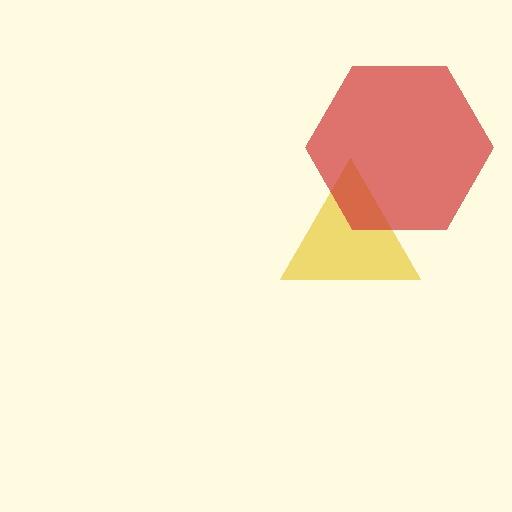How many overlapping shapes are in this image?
There are 2 overlapping shapes in the image.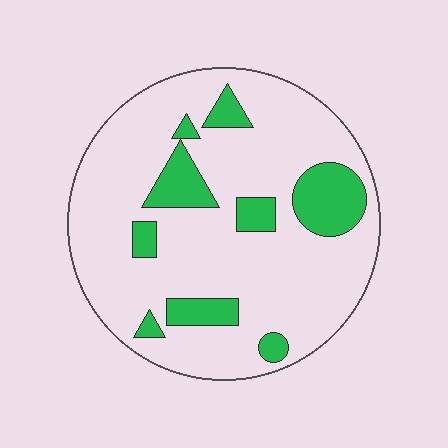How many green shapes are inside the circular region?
9.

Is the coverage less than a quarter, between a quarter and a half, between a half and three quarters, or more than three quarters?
Less than a quarter.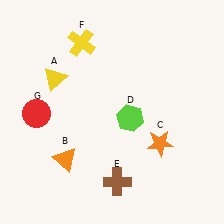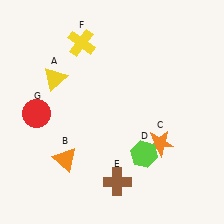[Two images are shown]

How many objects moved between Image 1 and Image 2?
1 object moved between the two images.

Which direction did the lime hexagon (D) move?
The lime hexagon (D) moved down.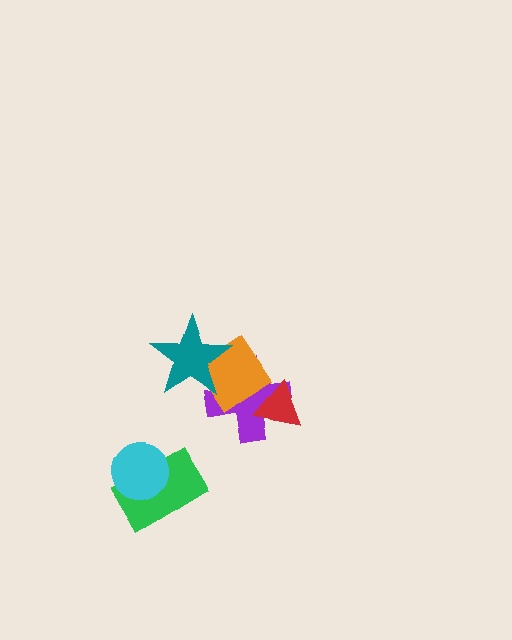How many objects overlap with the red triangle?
1 object overlaps with the red triangle.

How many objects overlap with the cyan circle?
1 object overlaps with the cyan circle.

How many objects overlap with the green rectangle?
1 object overlaps with the green rectangle.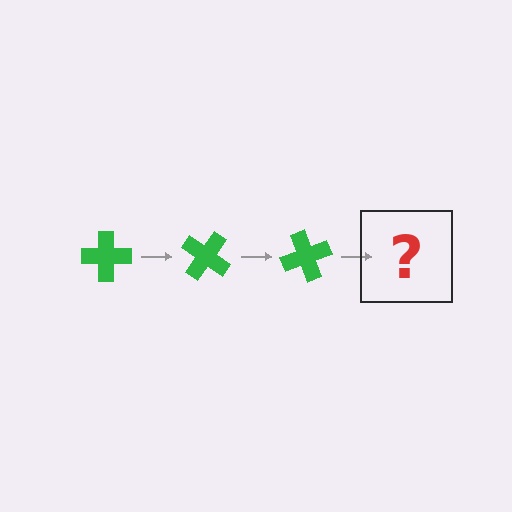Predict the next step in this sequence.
The next step is a green cross rotated 105 degrees.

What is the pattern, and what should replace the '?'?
The pattern is that the cross rotates 35 degrees each step. The '?' should be a green cross rotated 105 degrees.